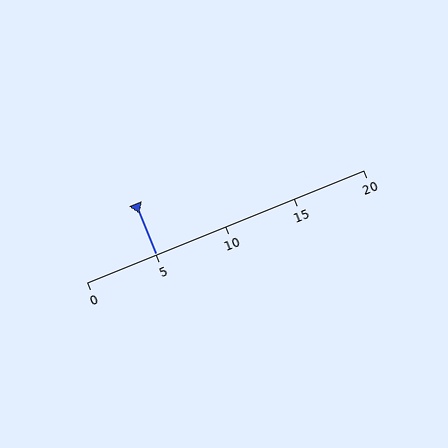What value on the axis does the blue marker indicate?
The marker indicates approximately 5.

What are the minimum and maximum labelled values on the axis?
The axis runs from 0 to 20.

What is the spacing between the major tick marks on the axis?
The major ticks are spaced 5 apart.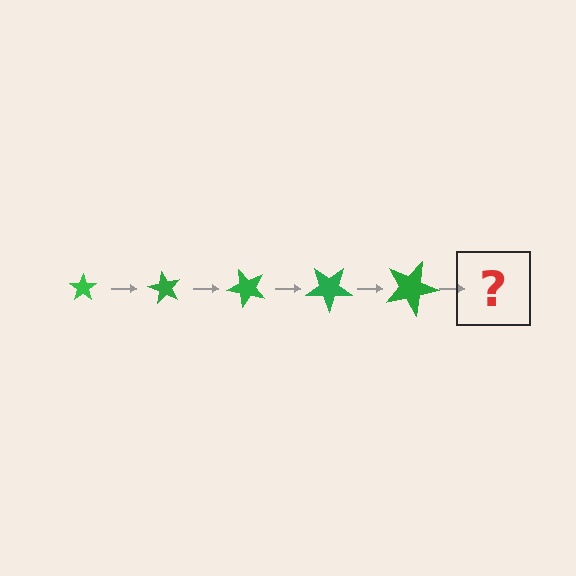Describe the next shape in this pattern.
It should be a star, larger than the previous one and rotated 300 degrees from the start.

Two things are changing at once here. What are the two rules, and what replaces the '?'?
The two rules are that the star grows larger each step and it rotates 60 degrees each step. The '?' should be a star, larger than the previous one and rotated 300 degrees from the start.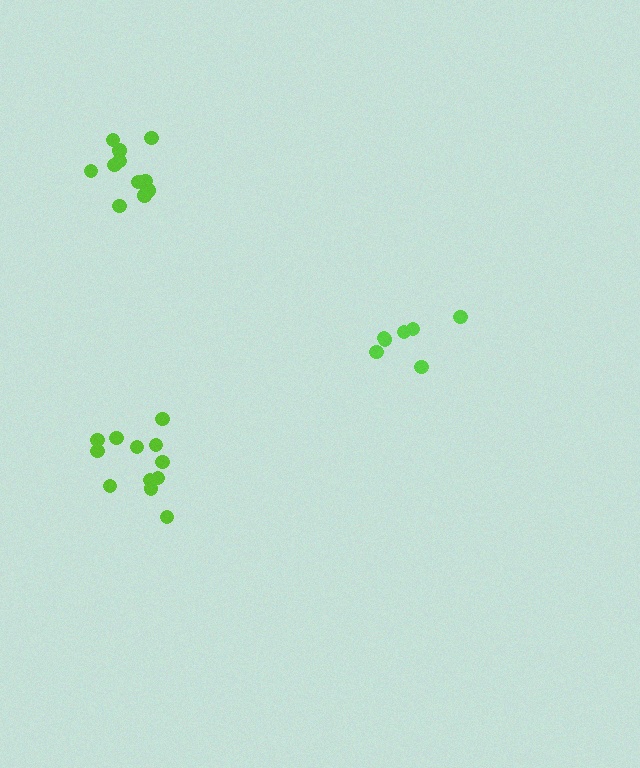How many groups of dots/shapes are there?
There are 3 groups.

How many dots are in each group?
Group 1: 7 dots, Group 2: 12 dots, Group 3: 11 dots (30 total).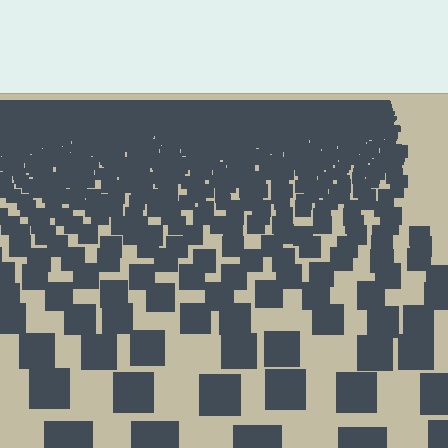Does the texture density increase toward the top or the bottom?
Density increases toward the top.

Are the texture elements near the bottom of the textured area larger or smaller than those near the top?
Larger. Near the bottom, elements are closer to the viewer and appear at a bigger on-screen size.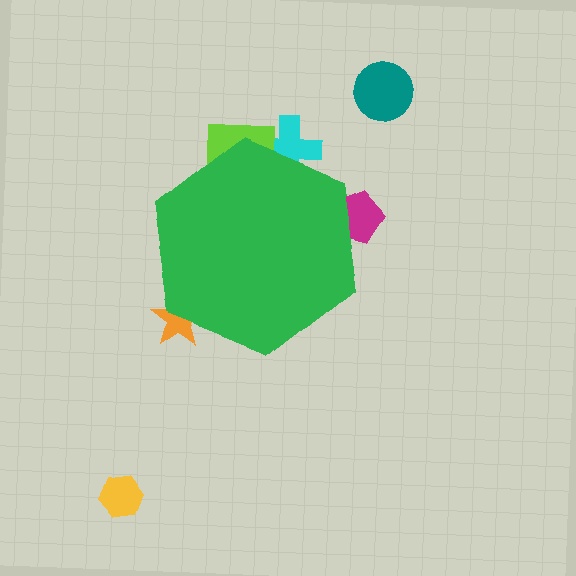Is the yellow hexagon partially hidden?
No, the yellow hexagon is fully visible.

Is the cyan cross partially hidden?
Yes, the cyan cross is partially hidden behind the green hexagon.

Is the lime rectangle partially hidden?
Yes, the lime rectangle is partially hidden behind the green hexagon.